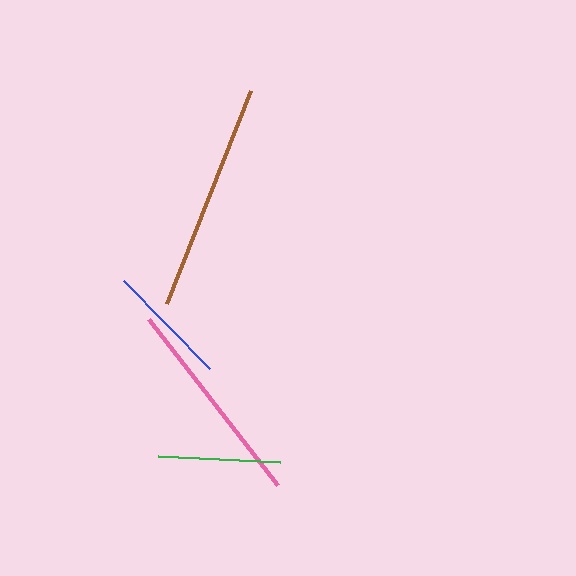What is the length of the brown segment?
The brown segment is approximately 230 pixels long.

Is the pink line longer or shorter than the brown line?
The brown line is longer than the pink line.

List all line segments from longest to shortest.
From longest to shortest: brown, pink, blue, green.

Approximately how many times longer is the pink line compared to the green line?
The pink line is approximately 1.7 times the length of the green line.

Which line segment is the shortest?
The green line is the shortest at approximately 122 pixels.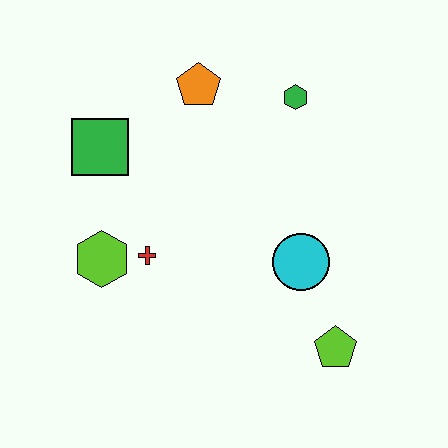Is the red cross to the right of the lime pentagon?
No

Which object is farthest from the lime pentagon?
The green square is farthest from the lime pentagon.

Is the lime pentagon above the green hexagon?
No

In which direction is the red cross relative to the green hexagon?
The red cross is below the green hexagon.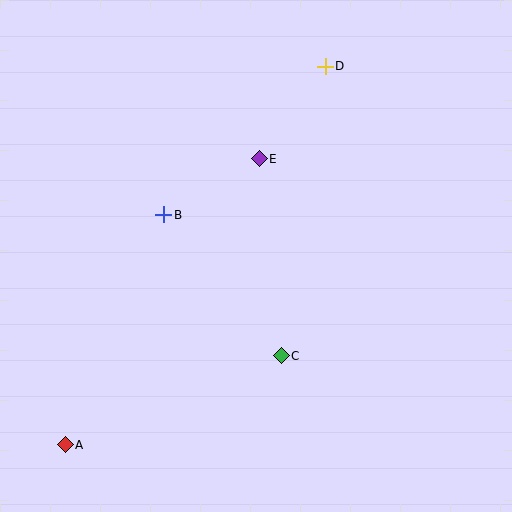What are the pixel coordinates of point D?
Point D is at (325, 66).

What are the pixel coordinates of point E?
Point E is at (259, 159).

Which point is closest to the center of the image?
Point E at (259, 159) is closest to the center.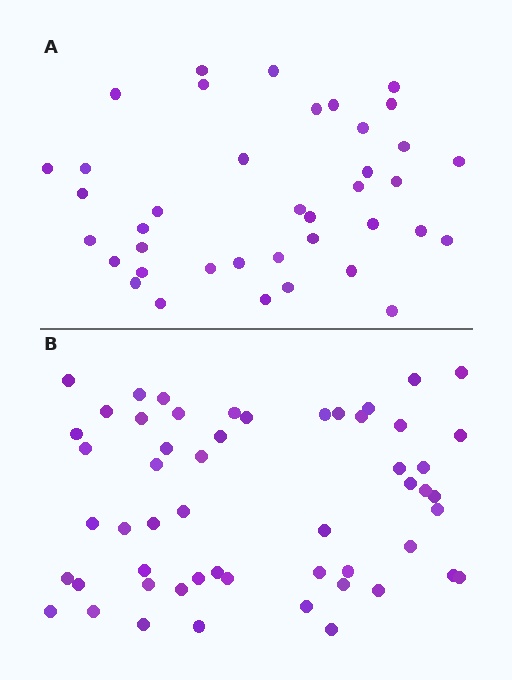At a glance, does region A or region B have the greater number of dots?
Region B (the bottom region) has more dots.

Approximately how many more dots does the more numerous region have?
Region B has approximately 15 more dots than region A.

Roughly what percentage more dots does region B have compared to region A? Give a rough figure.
About 40% more.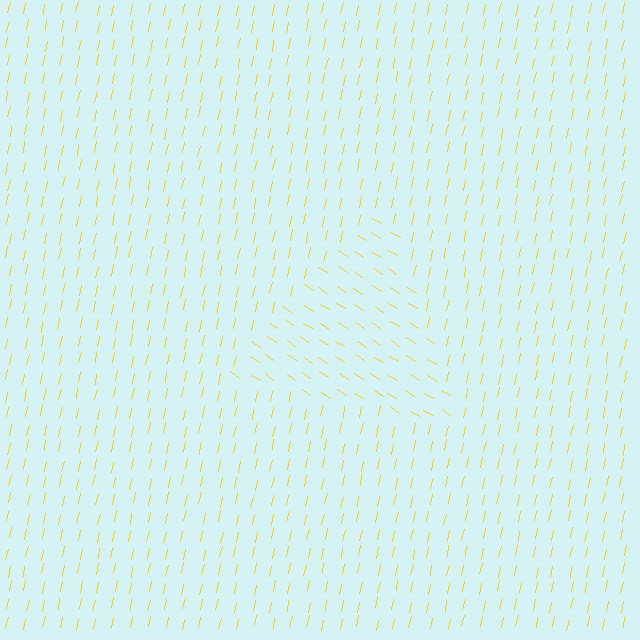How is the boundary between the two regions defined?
The boundary is defined purely by a change in line orientation (approximately 68 degrees difference). All lines are the same color and thickness.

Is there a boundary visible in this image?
Yes, there is a texture boundary formed by a change in line orientation.